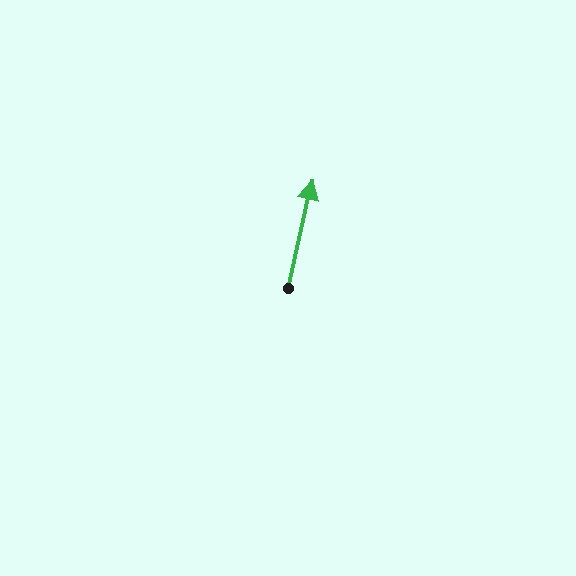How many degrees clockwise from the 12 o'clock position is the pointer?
Approximately 13 degrees.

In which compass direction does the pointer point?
North.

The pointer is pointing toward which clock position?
Roughly 12 o'clock.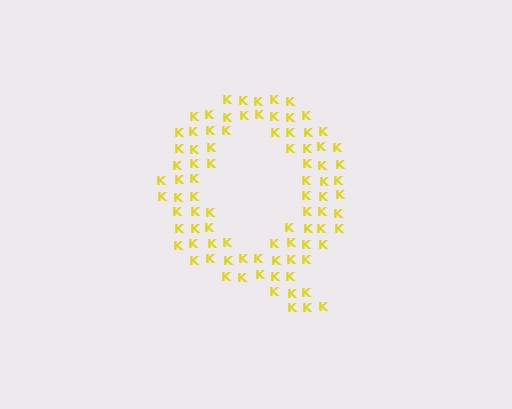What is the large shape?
The large shape is the letter Q.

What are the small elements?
The small elements are letter K's.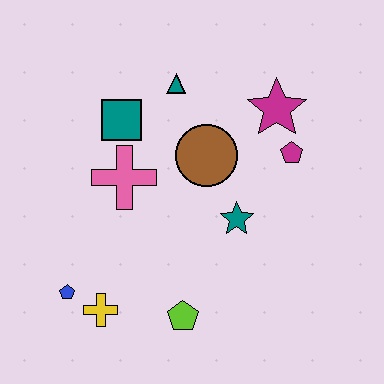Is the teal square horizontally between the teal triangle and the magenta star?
No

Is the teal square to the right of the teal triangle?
No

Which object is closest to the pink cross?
The teal square is closest to the pink cross.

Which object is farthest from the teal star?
The blue pentagon is farthest from the teal star.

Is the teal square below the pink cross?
No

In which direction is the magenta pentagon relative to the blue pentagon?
The magenta pentagon is to the right of the blue pentagon.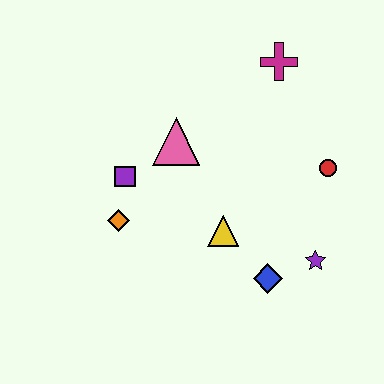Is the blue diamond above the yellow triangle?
No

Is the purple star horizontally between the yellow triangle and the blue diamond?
No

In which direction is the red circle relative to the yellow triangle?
The red circle is to the right of the yellow triangle.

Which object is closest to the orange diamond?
The purple square is closest to the orange diamond.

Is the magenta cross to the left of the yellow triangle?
No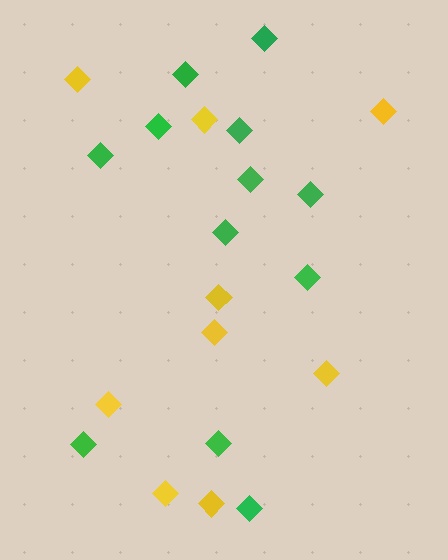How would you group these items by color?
There are 2 groups: one group of yellow diamonds (9) and one group of green diamonds (12).